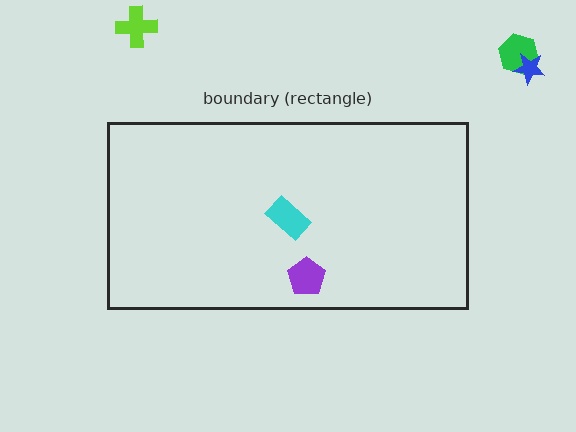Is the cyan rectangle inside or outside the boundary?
Inside.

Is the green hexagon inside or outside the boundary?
Outside.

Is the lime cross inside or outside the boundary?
Outside.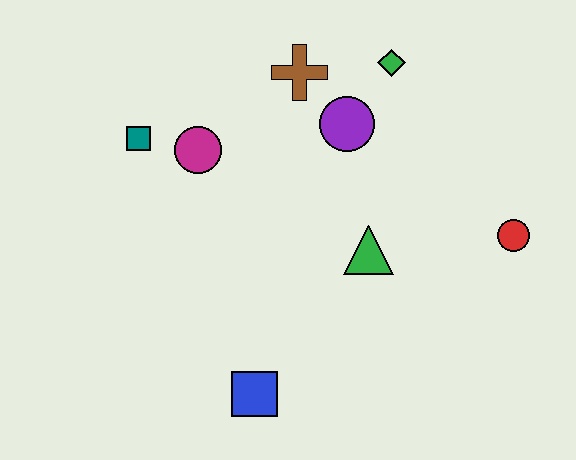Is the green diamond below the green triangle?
No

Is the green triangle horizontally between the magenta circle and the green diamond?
Yes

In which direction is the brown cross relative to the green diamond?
The brown cross is to the left of the green diamond.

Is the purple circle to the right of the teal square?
Yes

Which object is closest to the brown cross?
The purple circle is closest to the brown cross.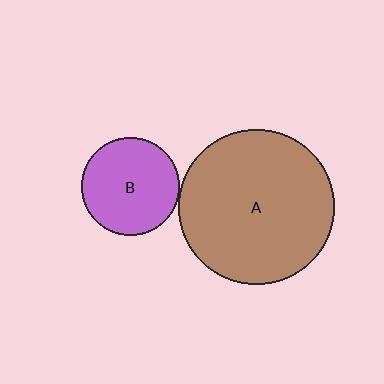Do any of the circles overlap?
No, none of the circles overlap.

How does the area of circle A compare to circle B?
Approximately 2.5 times.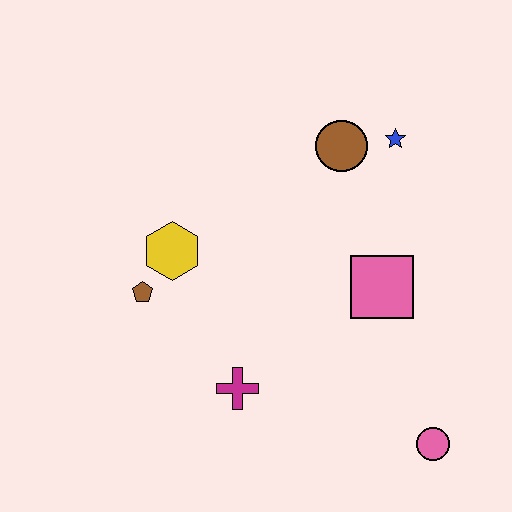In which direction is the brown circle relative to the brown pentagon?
The brown circle is to the right of the brown pentagon.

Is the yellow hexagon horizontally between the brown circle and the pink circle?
No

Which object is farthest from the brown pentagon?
The pink circle is farthest from the brown pentagon.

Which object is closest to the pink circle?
The pink square is closest to the pink circle.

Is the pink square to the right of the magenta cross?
Yes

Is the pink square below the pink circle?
No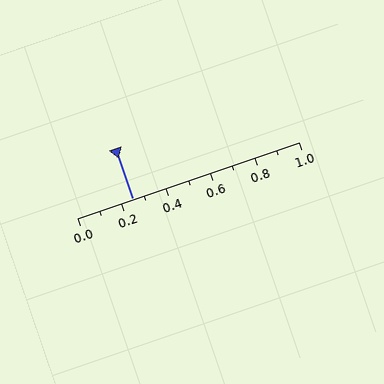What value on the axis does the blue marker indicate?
The marker indicates approximately 0.25.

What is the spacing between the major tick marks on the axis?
The major ticks are spaced 0.2 apart.